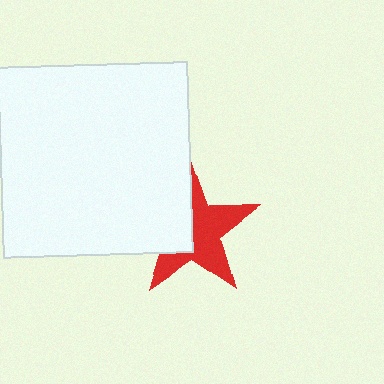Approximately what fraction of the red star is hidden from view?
Roughly 41% of the red star is hidden behind the white square.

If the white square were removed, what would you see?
You would see the complete red star.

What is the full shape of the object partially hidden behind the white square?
The partially hidden object is a red star.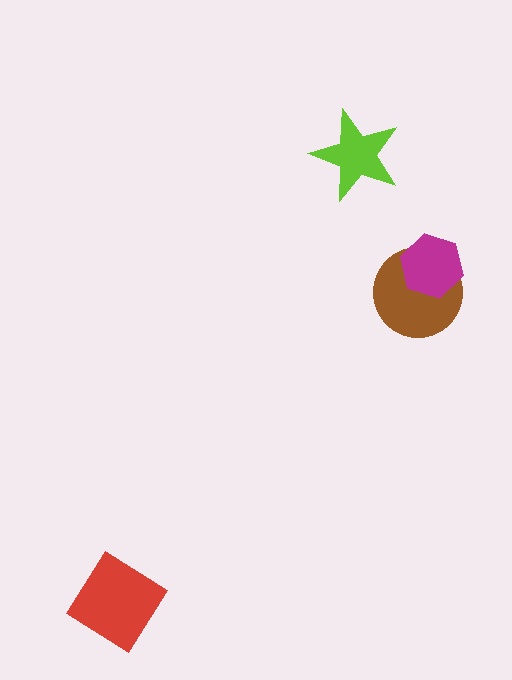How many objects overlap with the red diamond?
0 objects overlap with the red diamond.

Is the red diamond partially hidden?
No, no other shape covers it.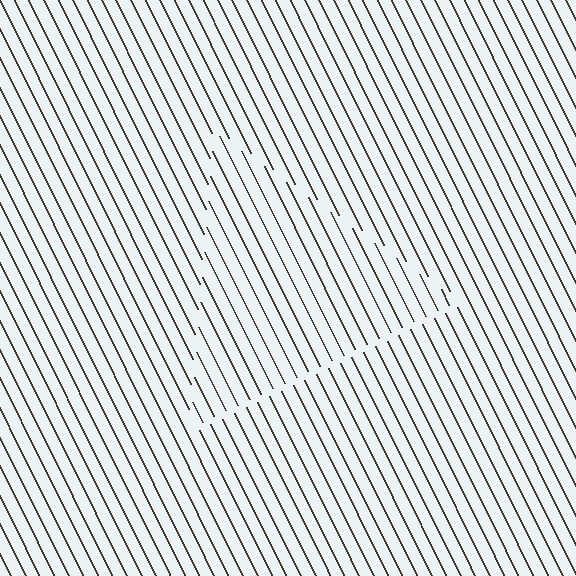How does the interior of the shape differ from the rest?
The interior of the shape contains the same grating, shifted by half a period — the contour is defined by the phase discontinuity where line-ends from the inner and outer gratings abut.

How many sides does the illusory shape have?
3 sides — the line-ends trace a triangle.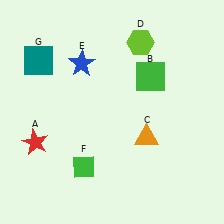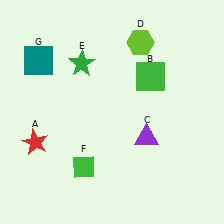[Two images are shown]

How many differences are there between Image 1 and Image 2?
There are 2 differences between the two images.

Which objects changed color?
C changed from orange to purple. E changed from blue to green.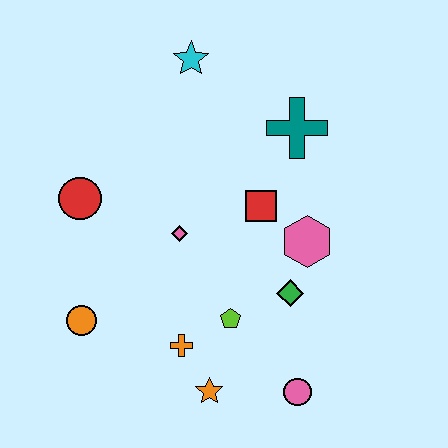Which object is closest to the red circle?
The pink diamond is closest to the red circle.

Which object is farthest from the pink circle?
The cyan star is farthest from the pink circle.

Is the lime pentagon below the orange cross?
No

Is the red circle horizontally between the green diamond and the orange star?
No